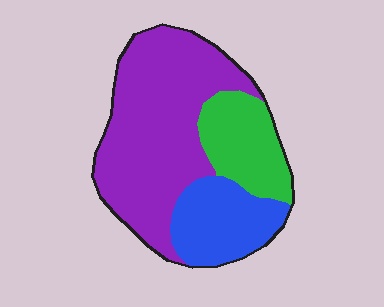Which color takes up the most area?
Purple, at roughly 55%.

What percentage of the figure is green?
Green covers around 20% of the figure.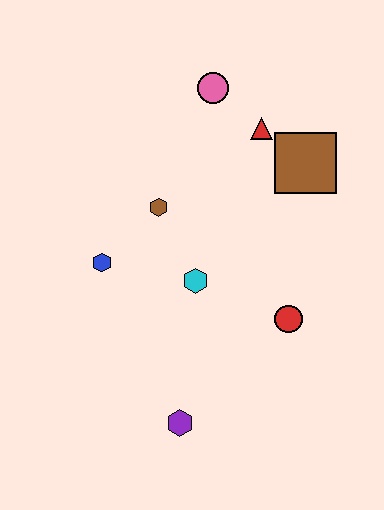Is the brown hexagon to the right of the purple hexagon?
No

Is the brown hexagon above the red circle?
Yes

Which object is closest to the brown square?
The red triangle is closest to the brown square.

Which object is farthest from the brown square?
The purple hexagon is farthest from the brown square.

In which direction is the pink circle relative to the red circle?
The pink circle is above the red circle.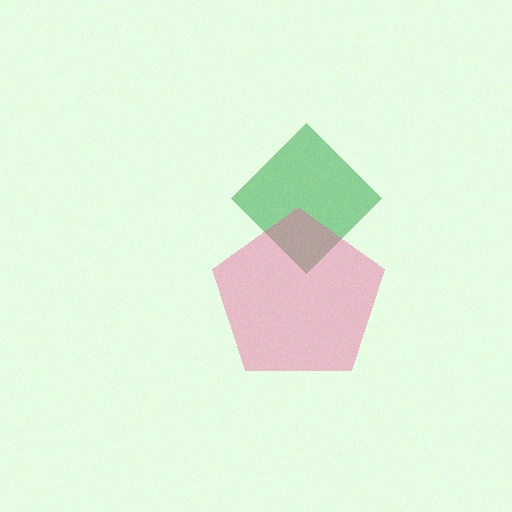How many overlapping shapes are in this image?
There are 2 overlapping shapes in the image.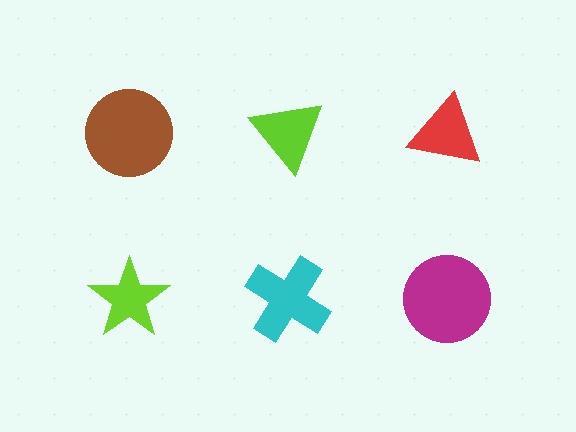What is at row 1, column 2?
A lime triangle.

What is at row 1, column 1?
A brown circle.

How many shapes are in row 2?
3 shapes.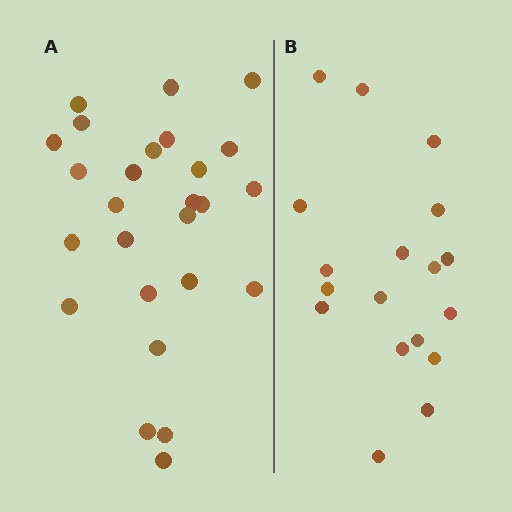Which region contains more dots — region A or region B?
Region A (the left region) has more dots.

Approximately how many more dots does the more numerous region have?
Region A has roughly 8 or so more dots than region B.